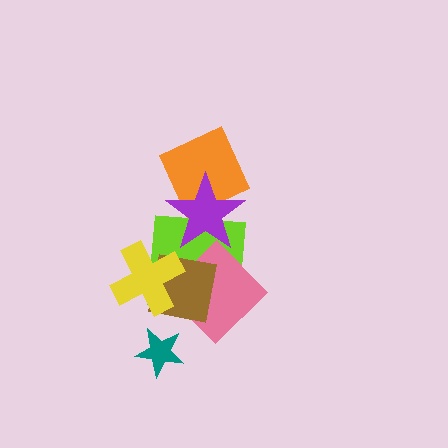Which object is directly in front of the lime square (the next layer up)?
The purple star is directly in front of the lime square.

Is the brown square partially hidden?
Yes, it is partially covered by another shape.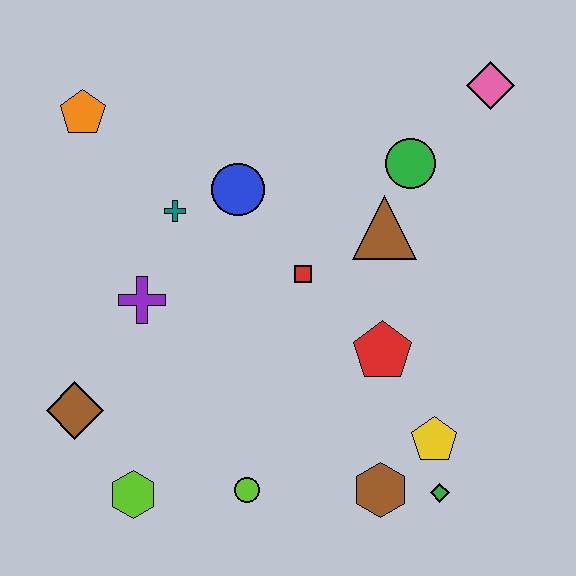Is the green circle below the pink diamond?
Yes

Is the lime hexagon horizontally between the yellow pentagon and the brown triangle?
No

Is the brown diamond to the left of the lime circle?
Yes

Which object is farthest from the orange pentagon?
The green diamond is farthest from the orange pentagon.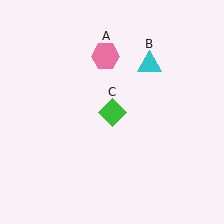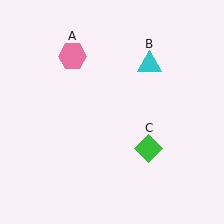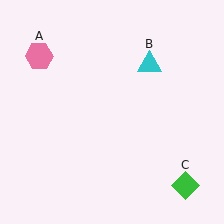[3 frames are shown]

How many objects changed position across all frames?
2 objects changed position: pink hexagon (object A), green diamond (object C).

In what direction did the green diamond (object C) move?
The green diamond (object C) moved down and to the right.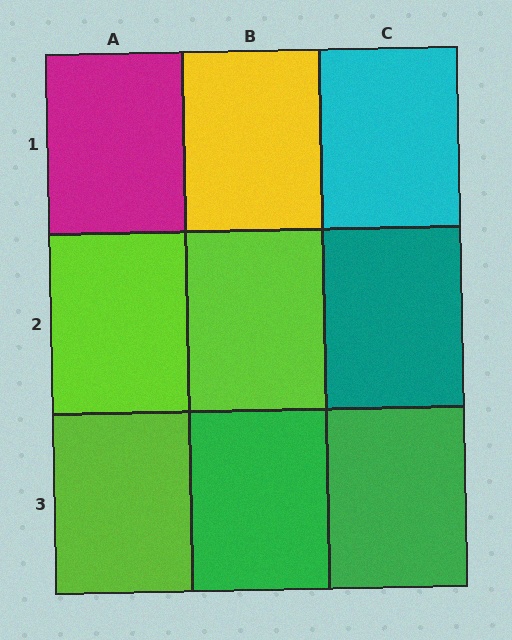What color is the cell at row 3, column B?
Green.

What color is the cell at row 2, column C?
Teal.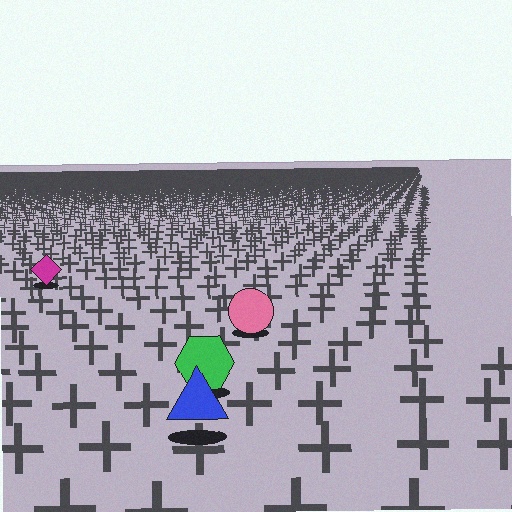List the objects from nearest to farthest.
From nearest to farthest: the blue triangle, the green hexagon, the pink circle, the magenta diamond.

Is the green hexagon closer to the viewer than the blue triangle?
No. The blue triangle is closer — you can tell from the texture gradient: the ground texture is coarser near it.